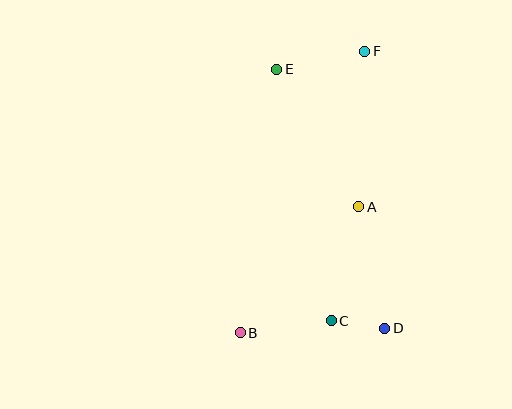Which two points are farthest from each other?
Points B and F are farthest from each other.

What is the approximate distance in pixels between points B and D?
The distance between B and D is approximately 144 pixels.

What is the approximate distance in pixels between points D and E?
The distance between D and E is approximately 280 pixels.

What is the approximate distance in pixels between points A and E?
The distance between A and E is approximately 160 pixels.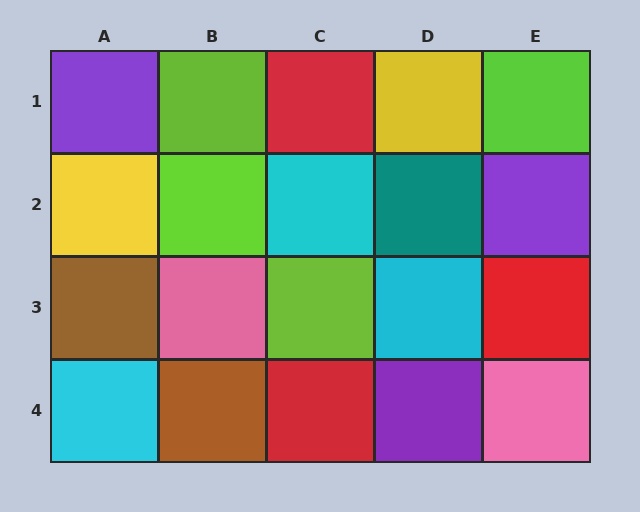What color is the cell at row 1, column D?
Yellow.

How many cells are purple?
3 cells are purple.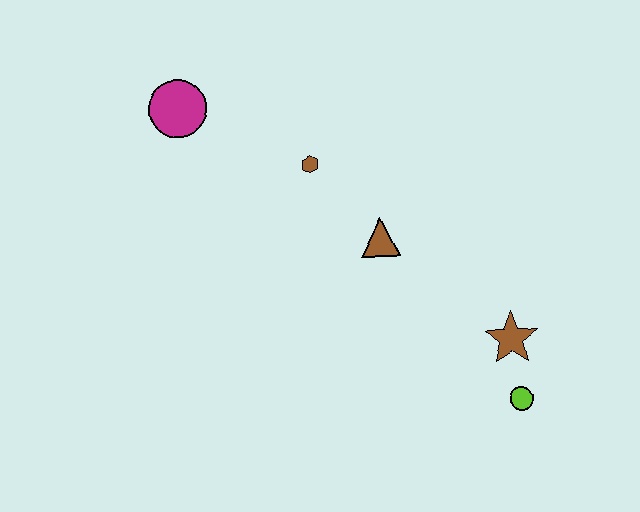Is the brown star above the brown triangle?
No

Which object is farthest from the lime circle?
The magenta circle is farthest from the lime circle.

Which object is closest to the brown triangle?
The brown hexagon is closest to the brown triangle.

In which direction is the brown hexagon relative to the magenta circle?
The brown hexagon is to the right of the magenta circle.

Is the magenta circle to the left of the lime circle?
Yes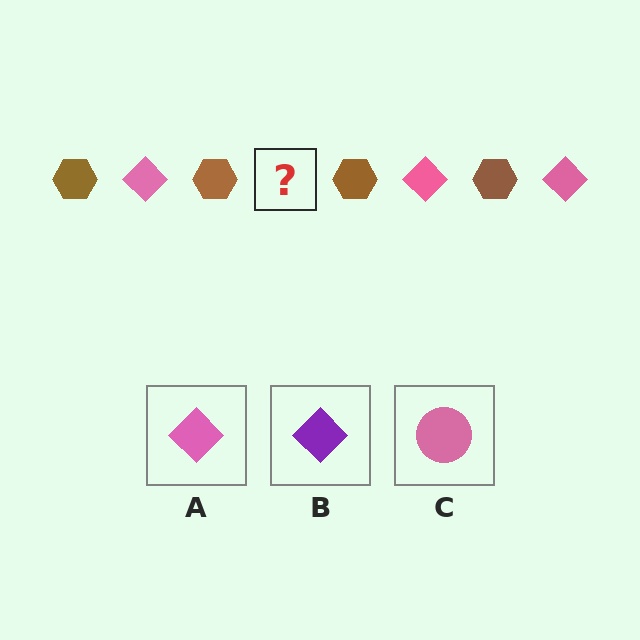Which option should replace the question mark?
Option A.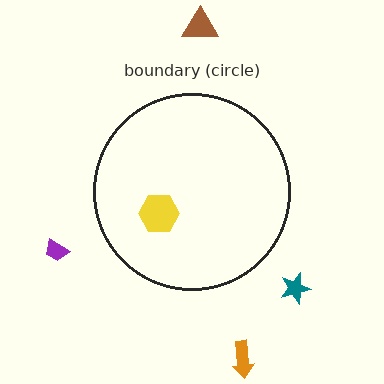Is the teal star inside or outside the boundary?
Outside.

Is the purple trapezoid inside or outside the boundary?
Outside.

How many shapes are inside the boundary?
1 inside, 4 outside.